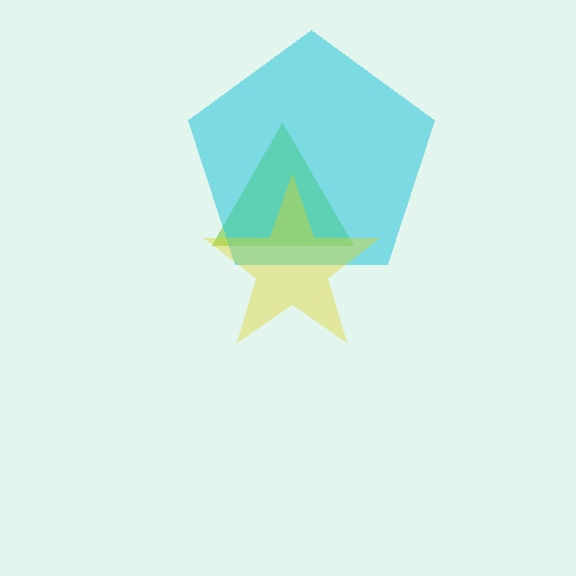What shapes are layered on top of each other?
The layered shapes are: a lime triangle, a cyan pentagon, a yellow star.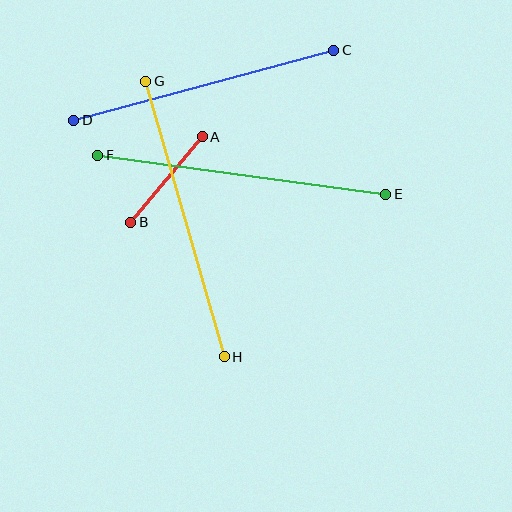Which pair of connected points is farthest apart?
Points E and F are farthest apart.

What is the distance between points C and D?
The distance is approximately 269 pixels.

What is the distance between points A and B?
The distance is approximately 112 pixels.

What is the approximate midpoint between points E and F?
The midpoint is at approximately (242, 175) pixels.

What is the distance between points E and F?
The distance is approximately 290 pixels.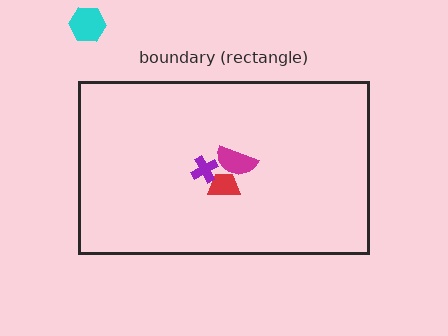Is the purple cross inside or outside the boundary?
Inside.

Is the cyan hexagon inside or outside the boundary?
Outside.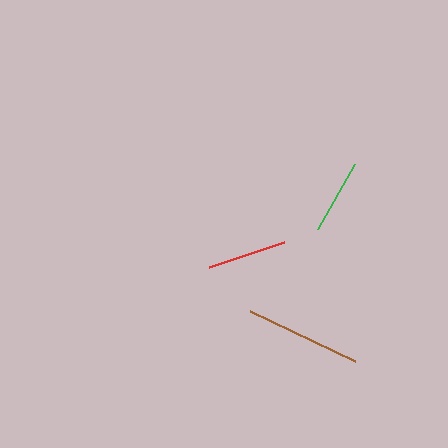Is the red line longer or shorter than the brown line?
The brown line is longer than the red line.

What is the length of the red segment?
The red segment is approximately 79 pixels long.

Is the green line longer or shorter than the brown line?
The brown line is longer than the green line.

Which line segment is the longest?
The brown line is the longest at approximately 116 pixels.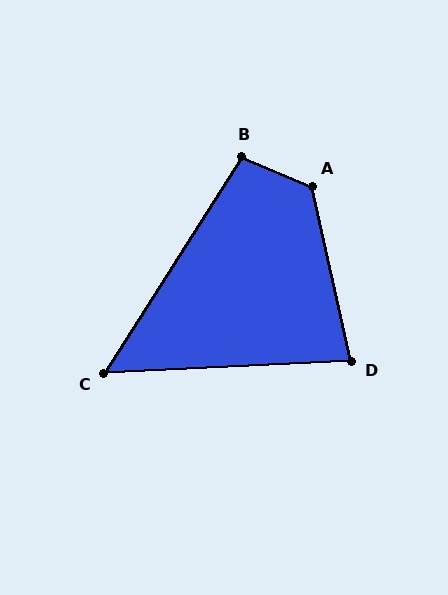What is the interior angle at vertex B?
Approximately 100 degrees (obtuse).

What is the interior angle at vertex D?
Approximately 80 degrees (acute).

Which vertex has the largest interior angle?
A, at approximately 125 degrees.